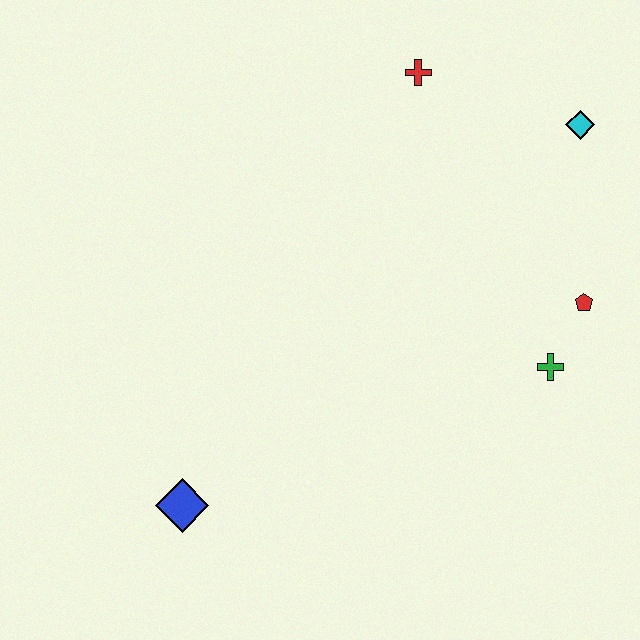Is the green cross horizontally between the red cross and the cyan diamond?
Yes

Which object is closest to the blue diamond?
The green cross is closest to the blue diamond.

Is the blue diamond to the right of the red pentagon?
No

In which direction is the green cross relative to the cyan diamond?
The green cross is below the cyan diamond.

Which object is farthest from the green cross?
The blue diamond is farthest from the green cross.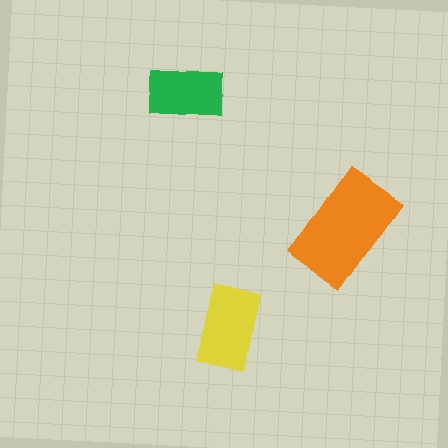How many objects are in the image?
There are 3 objects in the image.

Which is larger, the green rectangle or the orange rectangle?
The orange one.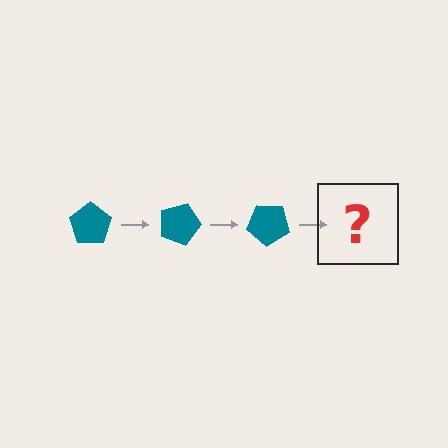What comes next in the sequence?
The next element should be a teal pentagon rotated 60 degrees.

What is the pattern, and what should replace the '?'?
The pattern is that the pentagon rotates 20 degrees each step. The '?' should be a teal pentagon rotated 60 degrees.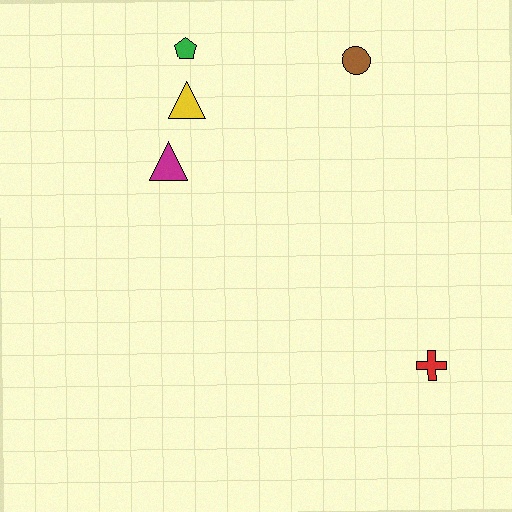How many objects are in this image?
There are 5 objects.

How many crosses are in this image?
There is 1 cross.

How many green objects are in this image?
There is 1 green object.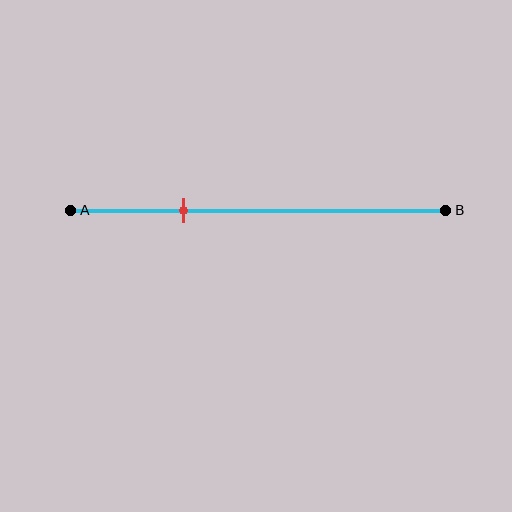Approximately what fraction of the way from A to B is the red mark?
The red mark is approximately 30% of the way from A to B.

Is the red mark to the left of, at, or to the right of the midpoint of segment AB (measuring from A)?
The red mark is to the left of the midpoint of segment AB.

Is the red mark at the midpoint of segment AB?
No, the mark is at about 30% from A, not at the 50% midpoint.